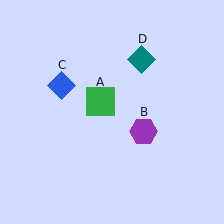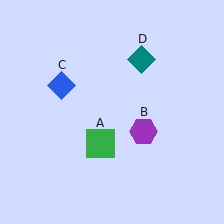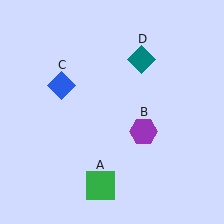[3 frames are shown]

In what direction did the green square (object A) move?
The green square (object A) moved down.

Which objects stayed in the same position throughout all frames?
Purple hexagon (object B) and blue diamond (object C) and teal diamond (object D) remained stationary.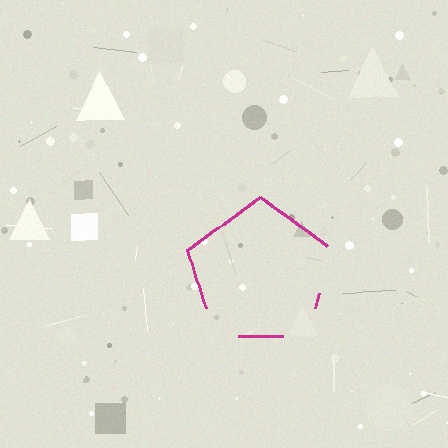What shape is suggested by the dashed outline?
The dashed outline suggests a pentagon.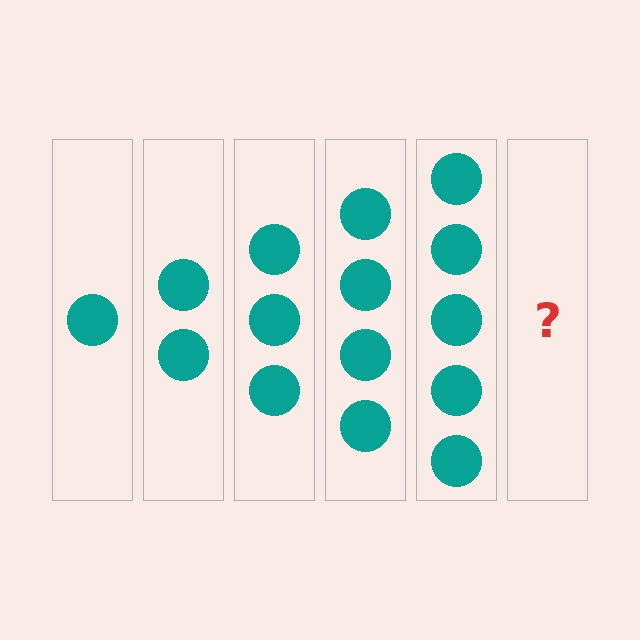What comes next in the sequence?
The next element should be 6 circles.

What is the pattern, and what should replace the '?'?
The pattern is that each step adds one more circle. The '?' should be 6 circles.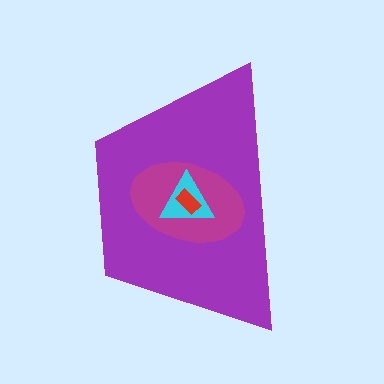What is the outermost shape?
The purple trapezoid.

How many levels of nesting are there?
4.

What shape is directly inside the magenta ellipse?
The cyan triangle.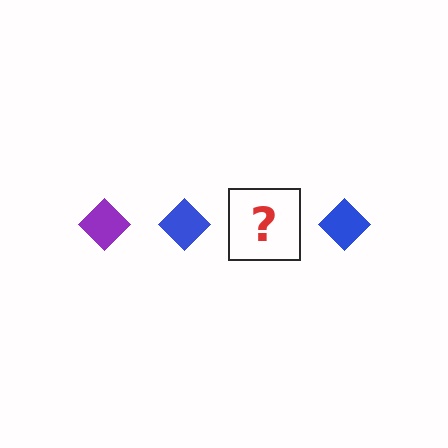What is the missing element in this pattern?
The missing element is a purple diamond.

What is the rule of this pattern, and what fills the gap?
The rule is that the pattern cycles through purple, blue diamonds. The gap should be filled with a purple diamond.